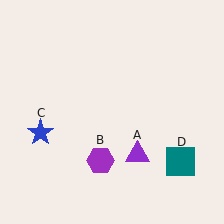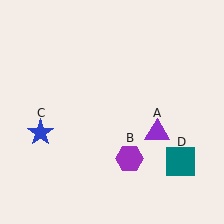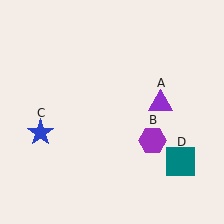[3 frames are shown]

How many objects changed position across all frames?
2 objects changed position: purple triangle (object A), purple hexagon (object B).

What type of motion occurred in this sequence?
The purple triangle (object A), purple hexagon (object B) rotated counterclockwise around the center of the scene.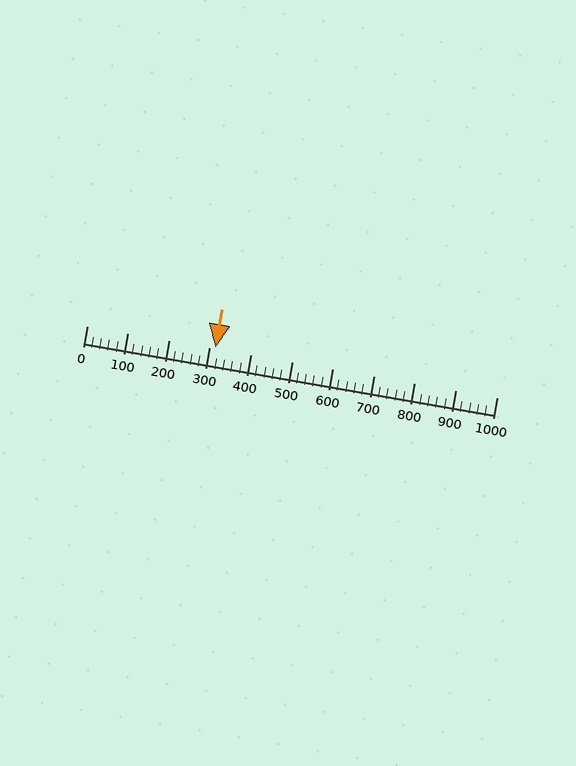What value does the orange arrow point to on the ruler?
The orange arrow points to approximately 314.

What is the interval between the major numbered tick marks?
The major tick marks are spaced 100 units apart.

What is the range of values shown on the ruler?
The ruler shows values from 0 to 1000.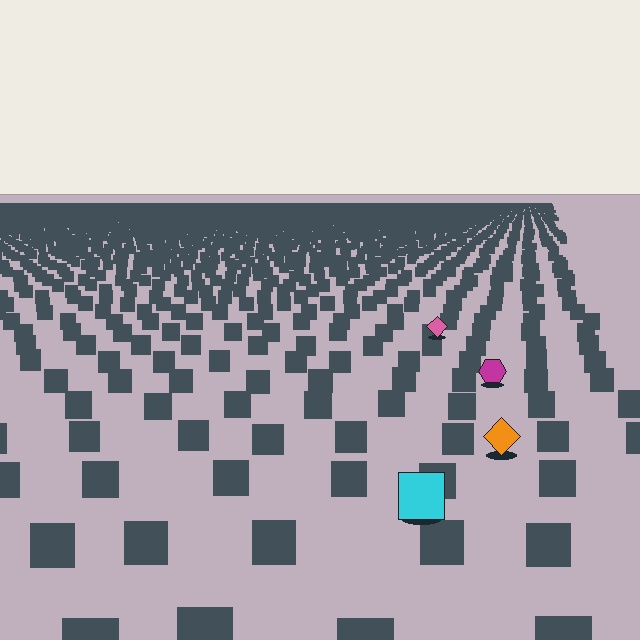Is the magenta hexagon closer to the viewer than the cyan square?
No. The cyan square is closer — you can tell from the texture gradient: the ground texture is coarser near it.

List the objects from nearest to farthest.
From nearest to farthest: the cyan square, the orange diamond, the magenta hexagon, the pink diamond.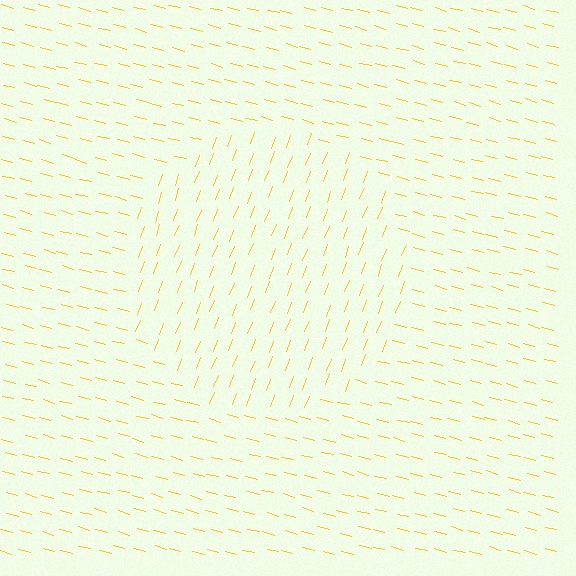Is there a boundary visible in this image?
Yes, there is a texture boundary formed by a change in line orientation.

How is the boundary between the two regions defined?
The boundary is defined purely by a change in line orientation (approximately 84 degrees difference). All lines are the same color and thickness.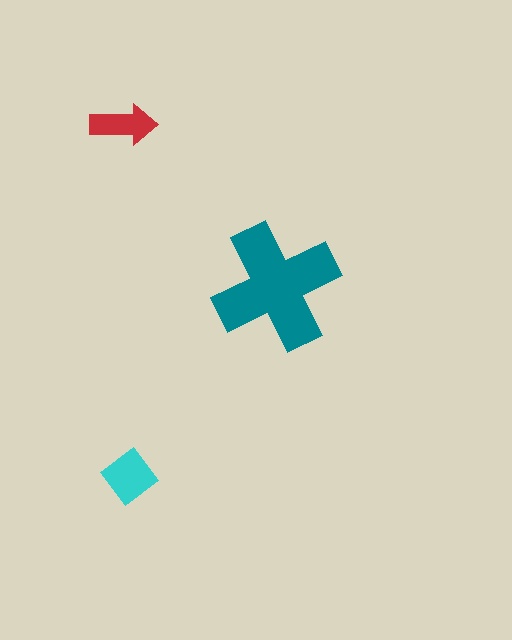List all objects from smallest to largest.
The red arrow, the cyan diamond, the teal cross.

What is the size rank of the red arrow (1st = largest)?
3rd.